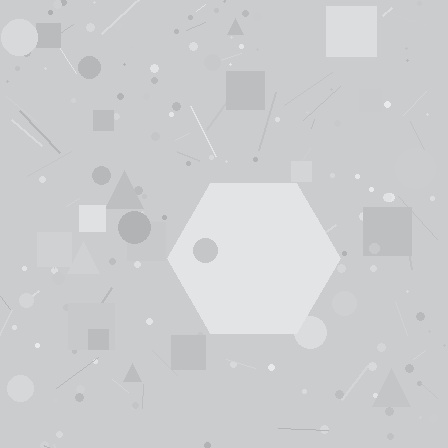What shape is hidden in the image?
A hexagon is hidden in the image.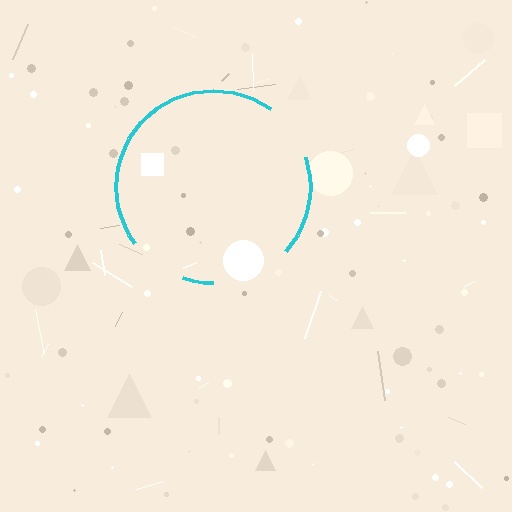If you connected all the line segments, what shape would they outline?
They would outline a circle.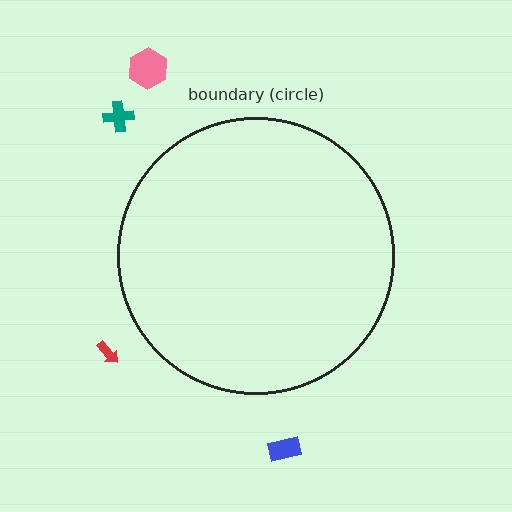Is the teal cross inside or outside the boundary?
Outside.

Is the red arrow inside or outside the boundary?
Outside.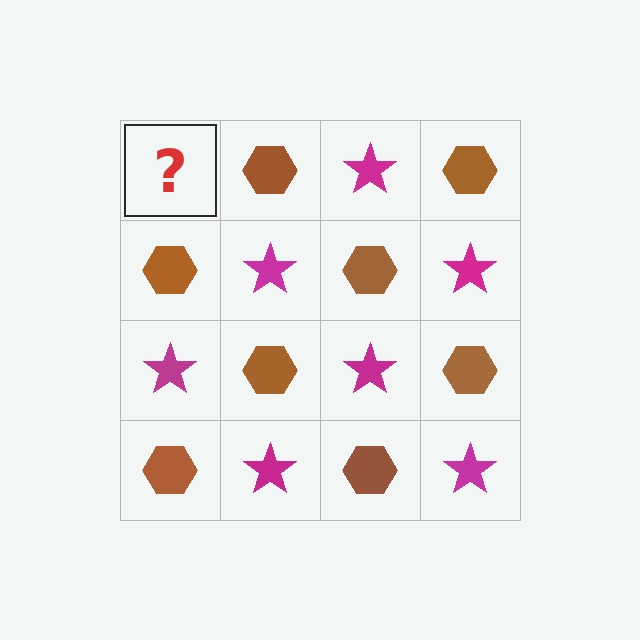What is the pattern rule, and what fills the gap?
The rule is that it alternates magenta star and brown hexagon in a checkerboard pattern. The gap should be filled with a magenta star.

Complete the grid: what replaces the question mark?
The question mark should be replaced with a magenta star.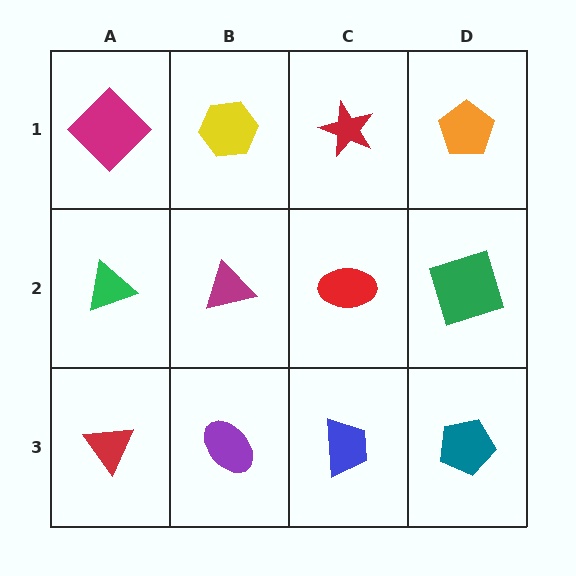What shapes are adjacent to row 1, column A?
A green triangle (row 2, column A), a yellow hexagon (row 1, column B).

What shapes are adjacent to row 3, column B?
A magenta triangle (row 2, column B), a red triangle (row 3, column A), a blue trapezoid (row 3, column C).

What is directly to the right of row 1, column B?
A red star.